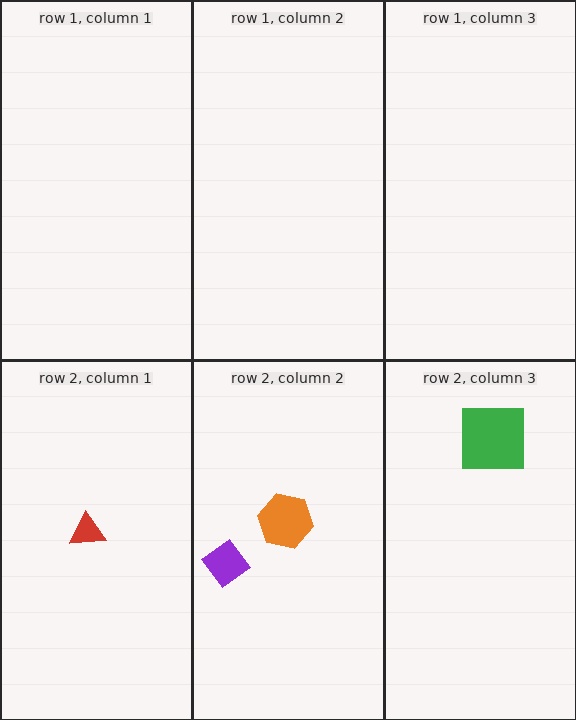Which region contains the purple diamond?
The row 2, column 2 region.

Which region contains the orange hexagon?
The row 2, column 2 region.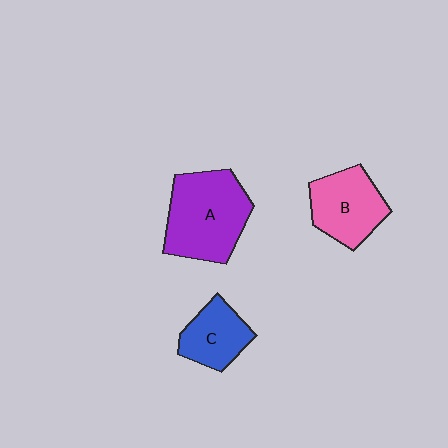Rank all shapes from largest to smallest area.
From largest to smallest: A (purple), B (pink), C (blue).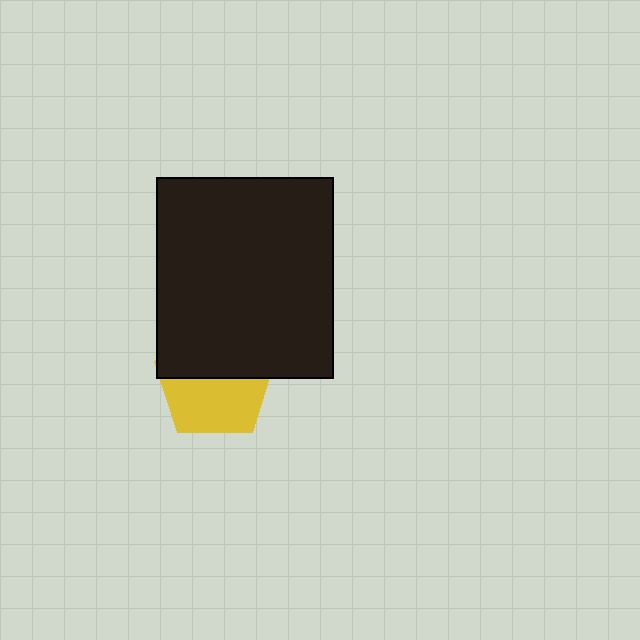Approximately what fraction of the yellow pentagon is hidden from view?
Roughly 49% of the yellow pentagon is hidden behind the black rectangle.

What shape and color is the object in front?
The object in front is a black rectangle.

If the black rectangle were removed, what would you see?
You would see the complete yellow pentagon.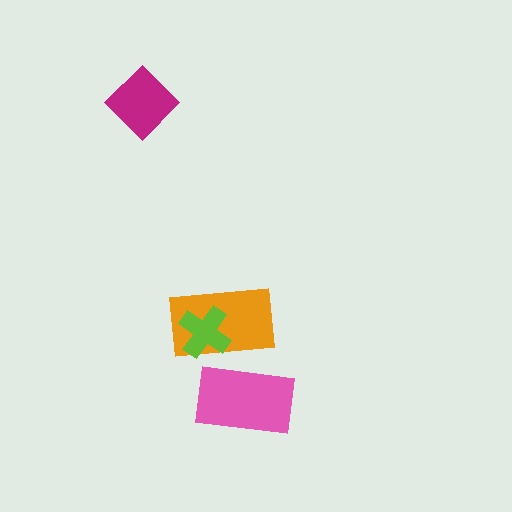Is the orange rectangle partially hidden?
Yes, it is partially covered by another shape.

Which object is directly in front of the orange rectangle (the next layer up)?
The lime cross is directly in front of the orange rectangle.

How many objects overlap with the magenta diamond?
0 objects overlap with the magenta diamond.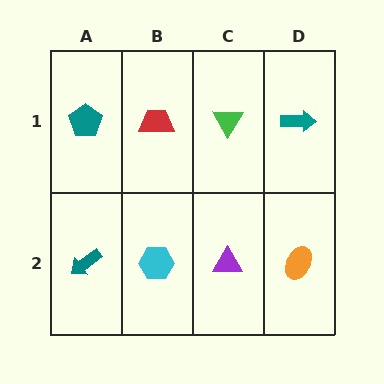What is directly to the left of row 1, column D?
A green triangle.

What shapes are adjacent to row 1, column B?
A cyan hexagon (row 2, column B), a teal pentagon (row 1, column A), a green triangle (row 1, column C).